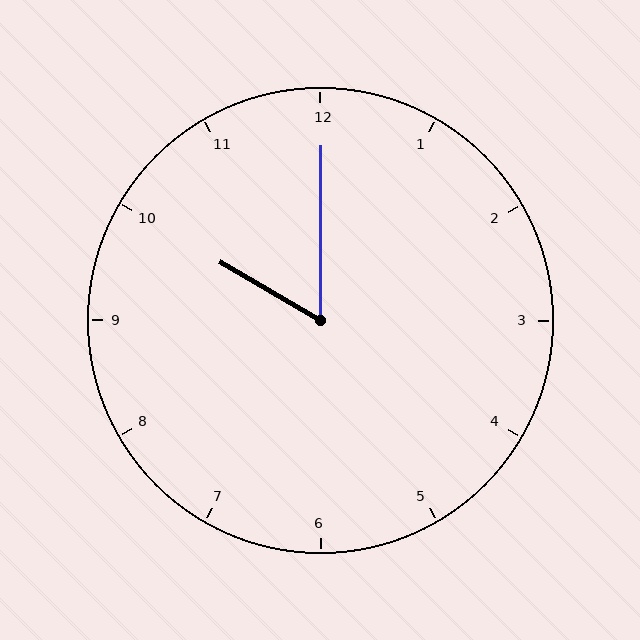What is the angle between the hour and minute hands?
Approximately 60 degrees.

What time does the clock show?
10:00.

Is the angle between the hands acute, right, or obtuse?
It is acute.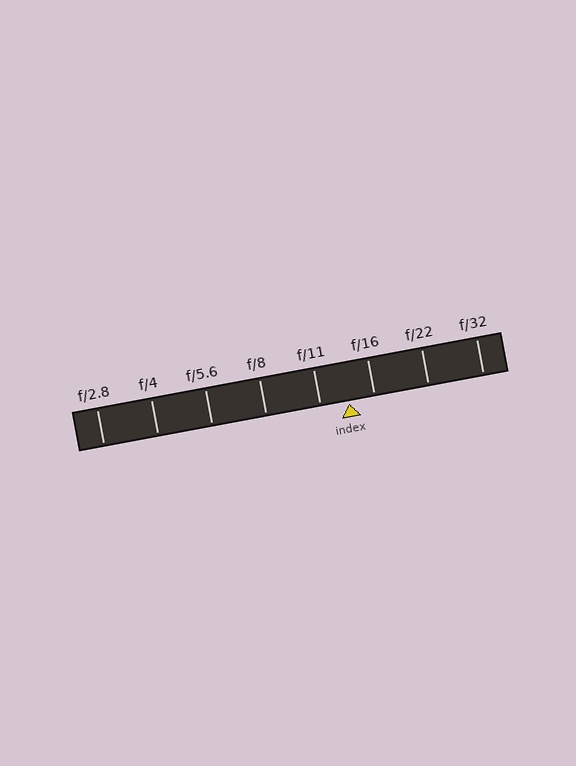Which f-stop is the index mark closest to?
The index mark is closest to f/16.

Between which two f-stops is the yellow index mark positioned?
The index mark is between f/11 and f/16.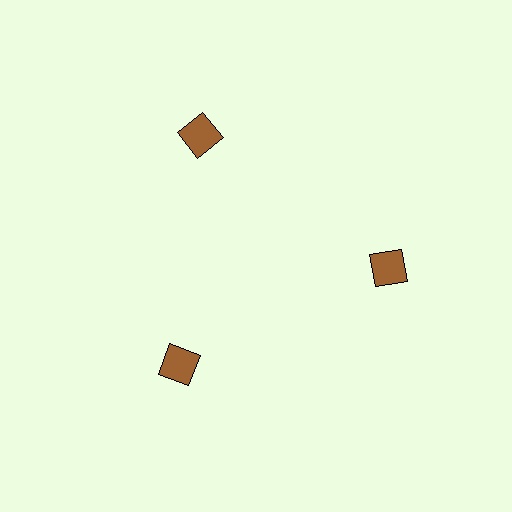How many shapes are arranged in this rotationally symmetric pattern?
There are 3 shapes, arranged in 3 groups of 1.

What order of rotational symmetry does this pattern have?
This pattern has 3-fold rotational symmetry.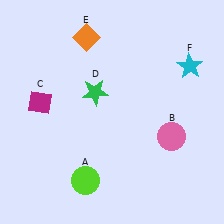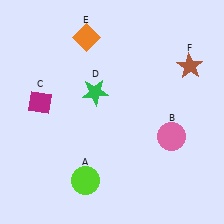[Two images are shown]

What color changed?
The star (F) changed from cyan in Image 1 to brown in Image 2.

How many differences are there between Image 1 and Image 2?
There is 1 difference between the two images.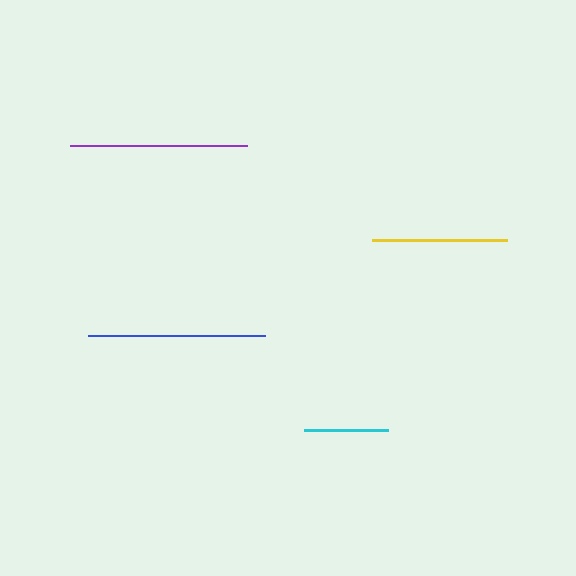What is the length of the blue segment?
The blue segment is approximately 177 pixels long.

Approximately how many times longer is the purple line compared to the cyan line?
The purple line is approximately 2.1 times the length of the cyan line.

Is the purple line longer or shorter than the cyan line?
The purple line is longer than the cyan line.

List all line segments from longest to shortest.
From longest to shortest: purple, blue, yellow, cyan.